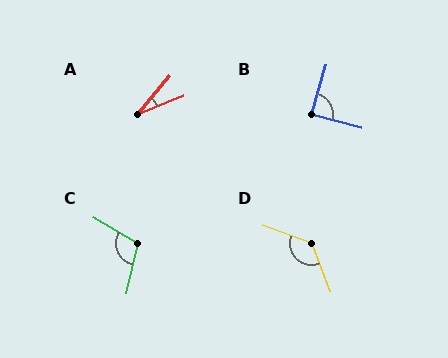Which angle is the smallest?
A, at approximately 27 degrees.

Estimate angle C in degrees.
Approximately 108 degrees.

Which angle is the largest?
D, at approximately 132 degrees.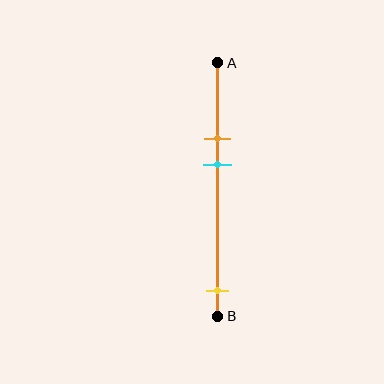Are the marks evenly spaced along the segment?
No, the marks are not evenly spaced.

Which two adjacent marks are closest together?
The orange and cyan marks are the closest adjacent pair.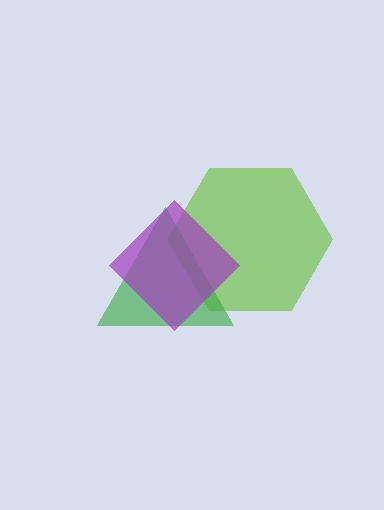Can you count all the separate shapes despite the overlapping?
Yes, there are 3 separate shapes.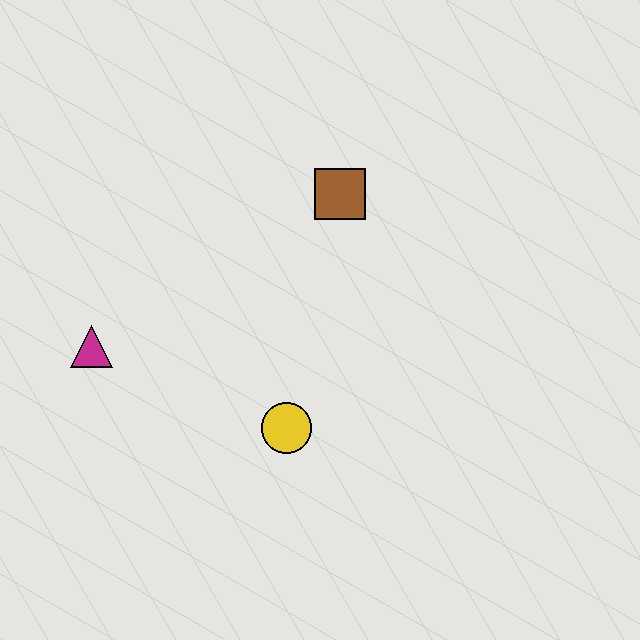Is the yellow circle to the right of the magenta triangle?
Yes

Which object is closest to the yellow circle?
The magenta triangle is closest to the yellow circle.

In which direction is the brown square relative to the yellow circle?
The brown square is above the yellow circle.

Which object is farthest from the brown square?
The magenta triangle is farthest from the brown square.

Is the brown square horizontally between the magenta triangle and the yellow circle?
No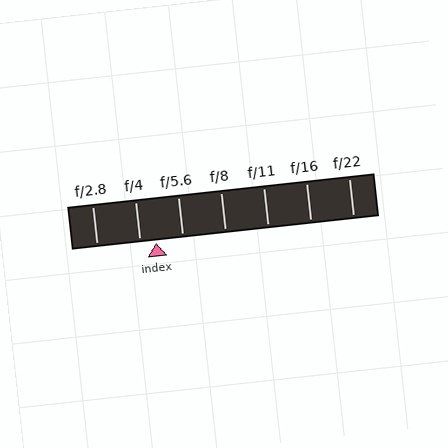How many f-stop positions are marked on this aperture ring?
There are 7 f-stop positions marked.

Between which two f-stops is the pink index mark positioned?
The index mark is between f/4 and f/5.6.